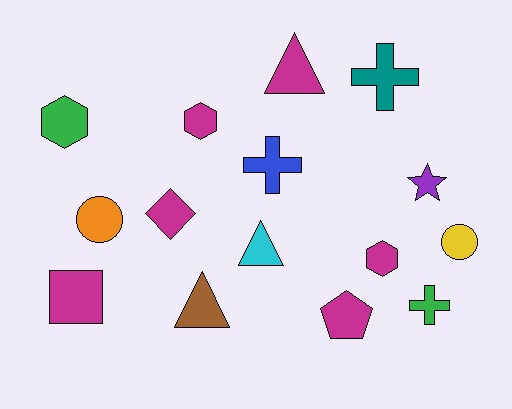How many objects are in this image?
There are 15 objects.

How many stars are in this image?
There is 1 star.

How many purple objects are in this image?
There is 1 purple object.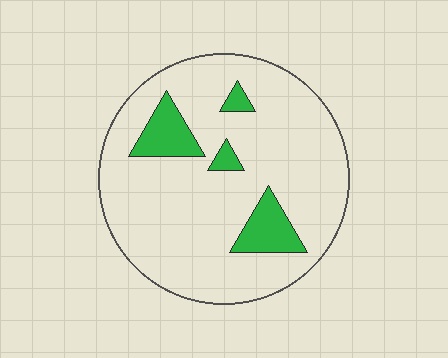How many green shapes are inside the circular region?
4.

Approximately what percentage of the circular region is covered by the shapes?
Approximately 15%.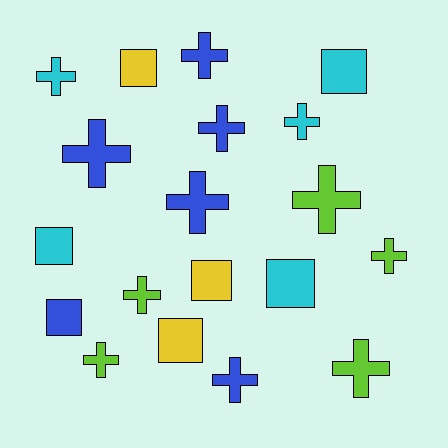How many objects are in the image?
There are 19 objects.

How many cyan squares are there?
There are 3 cyan squares.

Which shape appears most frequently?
Cross, with 12 objects.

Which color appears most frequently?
Blue, with 6 objects.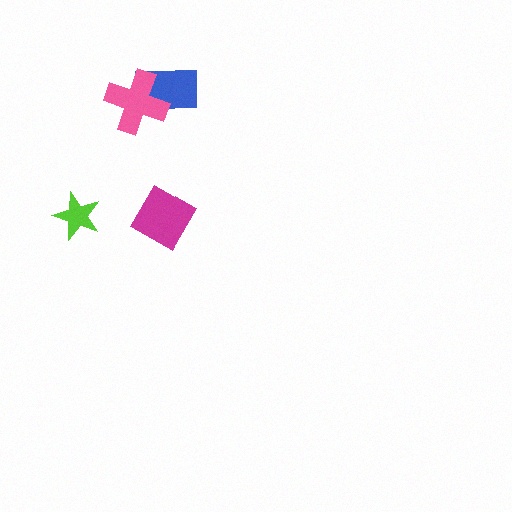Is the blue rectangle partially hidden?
Yes, it is partially covered by another shape.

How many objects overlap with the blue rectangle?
1 object overlaps with the blue rectangle.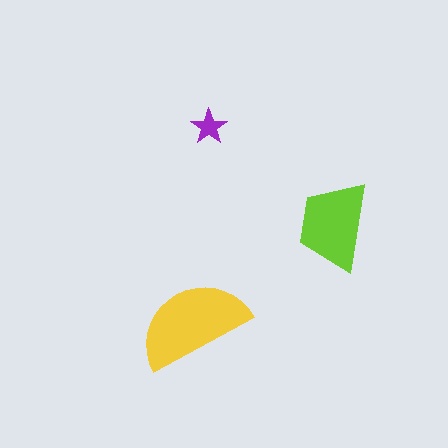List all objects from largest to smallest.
The yellow semicircle, the lime trapezoid, the purple star.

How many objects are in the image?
There are 3 objects in the image.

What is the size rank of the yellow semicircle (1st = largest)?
1st.